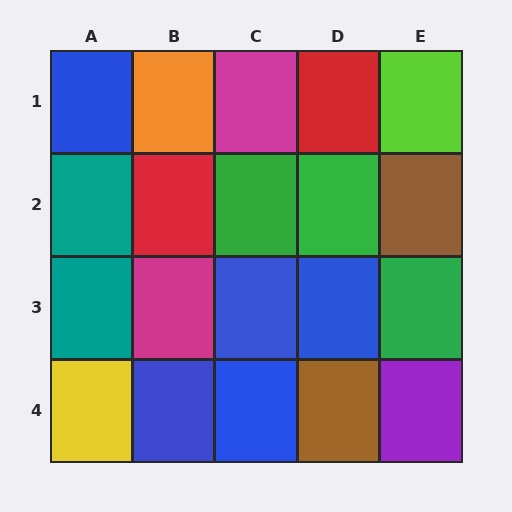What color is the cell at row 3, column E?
Green.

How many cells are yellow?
1 cell is yellow.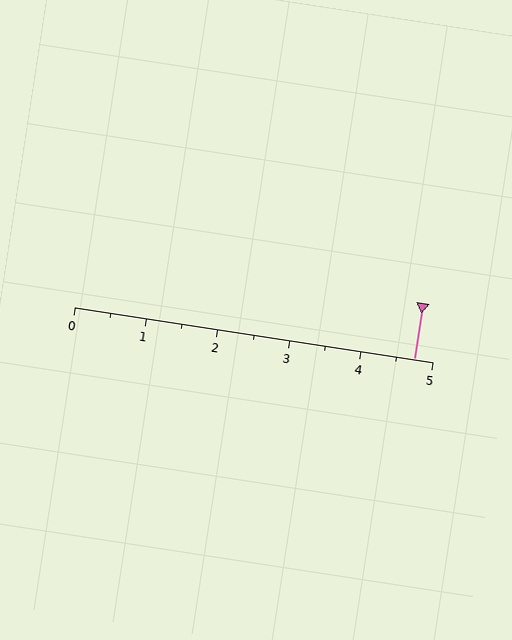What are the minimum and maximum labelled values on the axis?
The axis runs from 0 to 5.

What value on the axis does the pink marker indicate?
The marker indicates approximately 4.8.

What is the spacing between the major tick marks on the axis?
The major ticks are spaced 1 apart.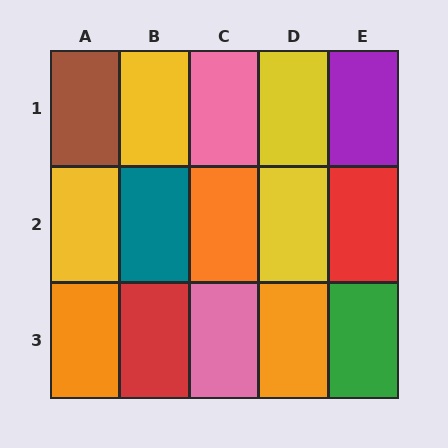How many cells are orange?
3 cells are orange.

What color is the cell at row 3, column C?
Pink.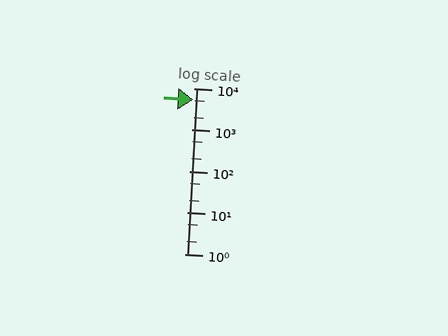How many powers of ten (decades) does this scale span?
The scale spans 4 decades, from 1 to 10000.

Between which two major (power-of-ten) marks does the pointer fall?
The pointer is between 1000 and 10000.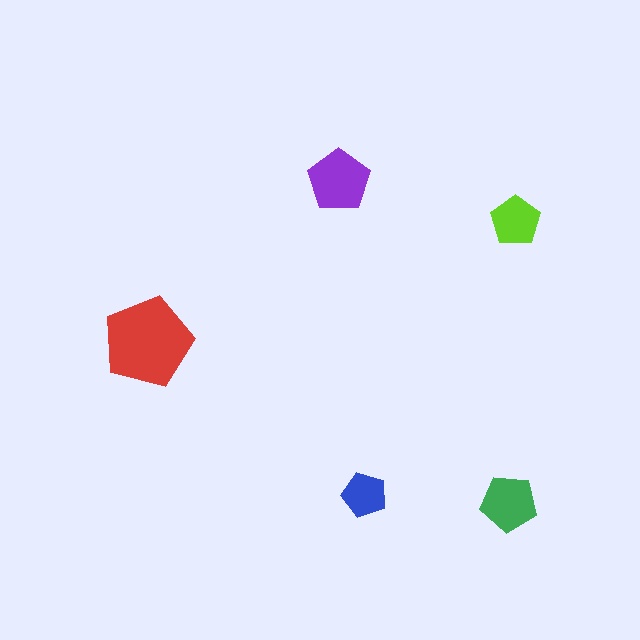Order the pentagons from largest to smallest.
the red one, the purple one, the green one, the lime one, the blue one.